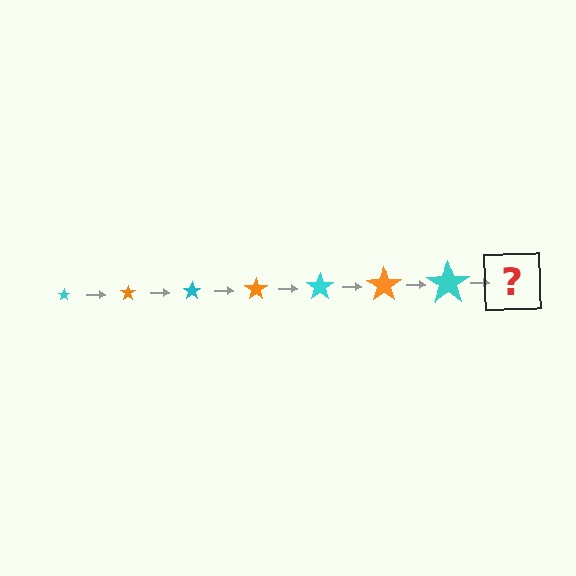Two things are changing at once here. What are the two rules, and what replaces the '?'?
The two rules are that the star grows larger each step and the color cycles through cyan and orange. The '?' should be an orange star, larger than the previous one.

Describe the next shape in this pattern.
It should be an orange star, larger than the previous one.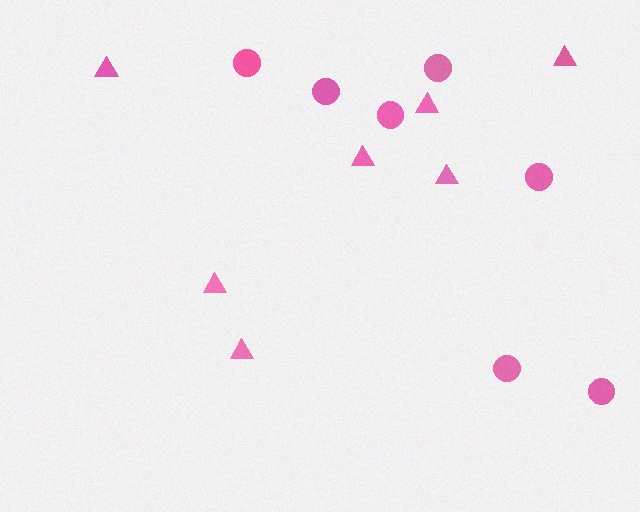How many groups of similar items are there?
There are 2 groups: one group of circles (7) and one group of triangles (7).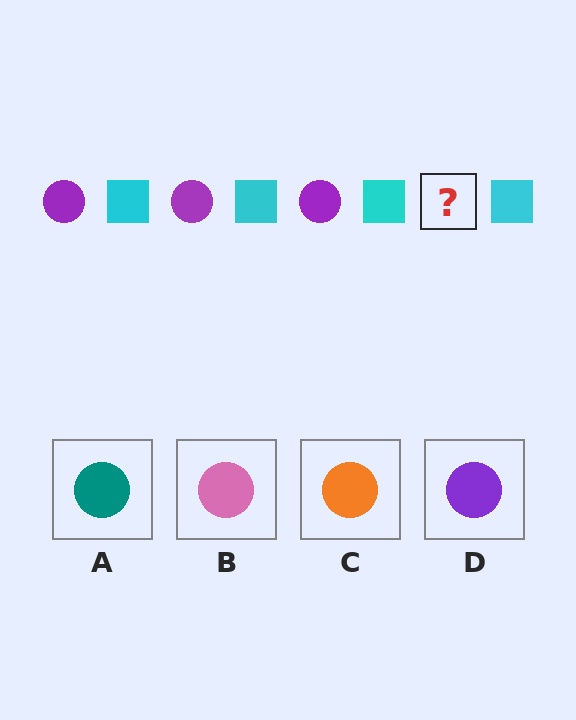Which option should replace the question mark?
Option D.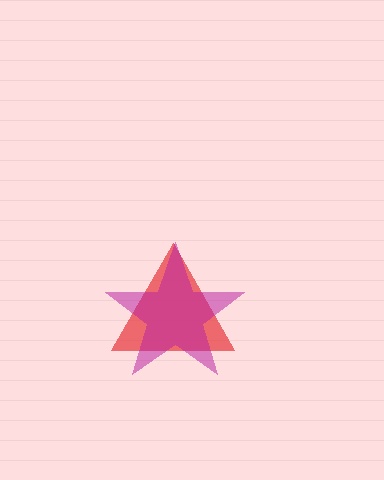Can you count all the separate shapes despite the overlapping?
Yes, there are 2 separate shapes.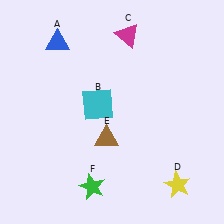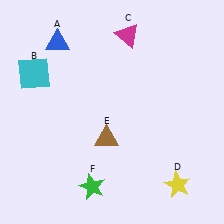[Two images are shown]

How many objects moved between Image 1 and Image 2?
1 object moved between the two images.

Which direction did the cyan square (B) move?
The cyan square (B) moved left.